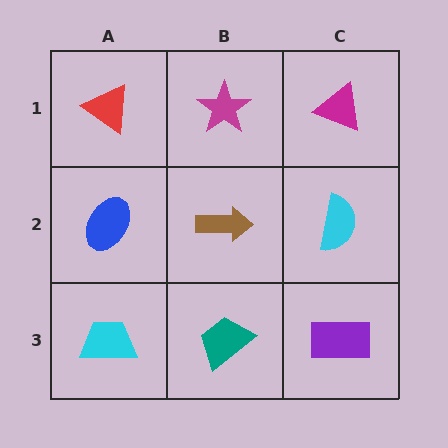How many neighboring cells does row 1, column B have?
3.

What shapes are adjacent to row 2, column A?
A red triangle (row 1, column A), a cyan trapezoid (row 3, column A), a brown arrow (row 2, column B).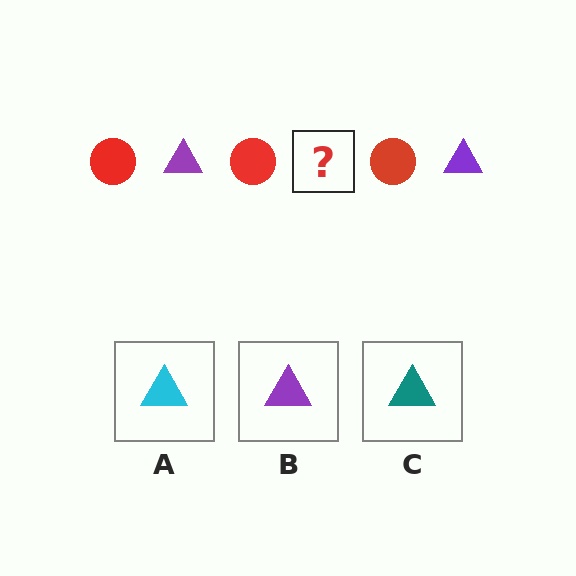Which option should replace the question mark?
Option B.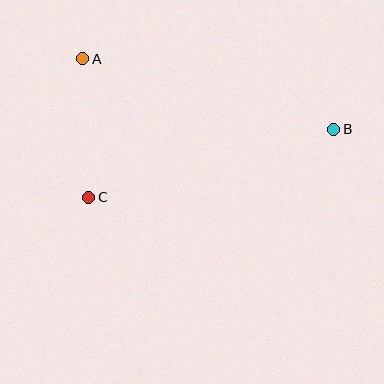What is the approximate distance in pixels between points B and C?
The distance between B and C is approximately 254 pixels.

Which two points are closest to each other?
Points A and C are closest to each other.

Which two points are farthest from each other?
Points A and B are farthest from each other.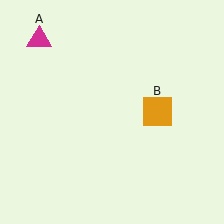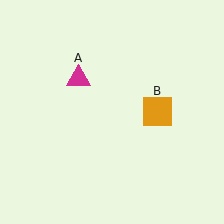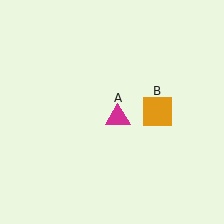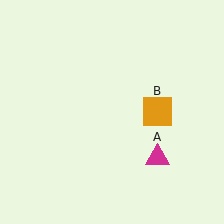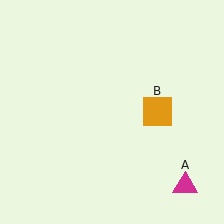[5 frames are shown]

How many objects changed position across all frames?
1 object changed position: magenta triangle (object A).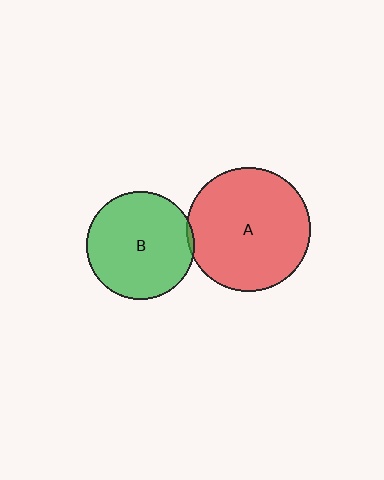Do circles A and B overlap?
Yes.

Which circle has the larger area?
Circle A (red).